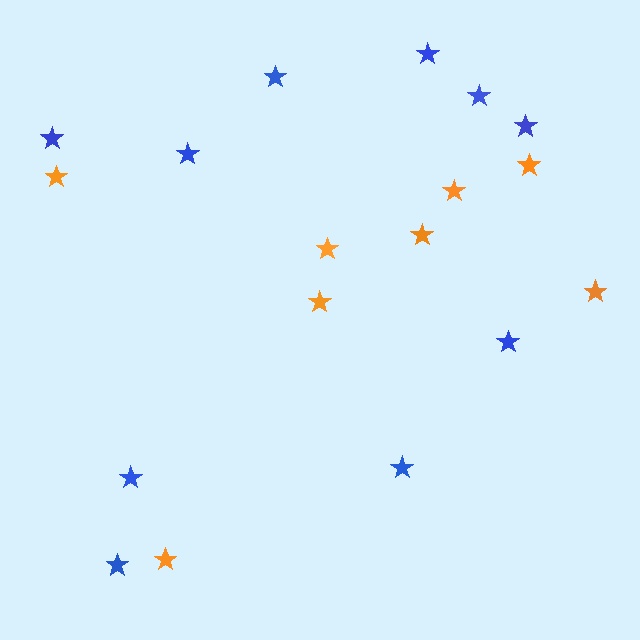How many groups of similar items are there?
There are 2 groups: one group of orange stars (8) and one group of blue stars (10).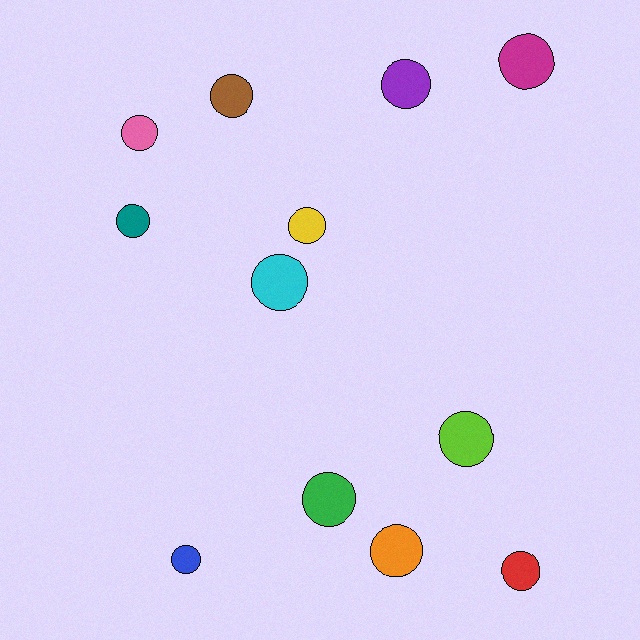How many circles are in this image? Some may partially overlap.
There are 12 circles.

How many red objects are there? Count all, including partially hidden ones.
There is 1 red object.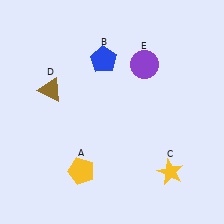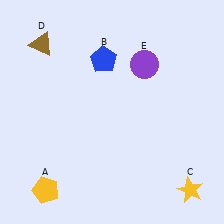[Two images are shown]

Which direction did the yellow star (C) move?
The yellow star (C) moved right.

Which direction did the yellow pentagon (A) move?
The yellow pentagon (A) moved left.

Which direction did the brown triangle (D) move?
The brown triangle (D) moved up.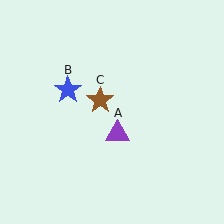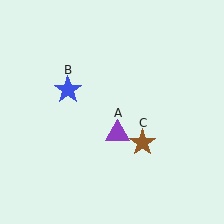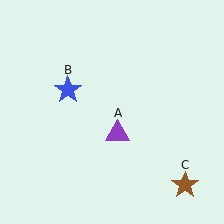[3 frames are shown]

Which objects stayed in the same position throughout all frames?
Purple triangle (object A) and blue star (object B) remained stationary.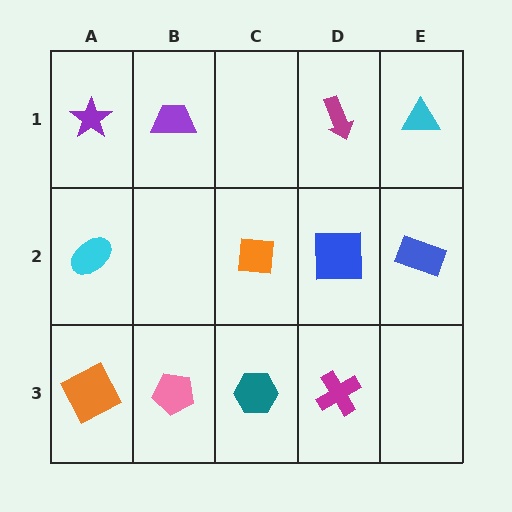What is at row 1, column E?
A cyan triangle.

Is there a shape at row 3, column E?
No, that cell is empty.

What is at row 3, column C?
A teal hexagon.